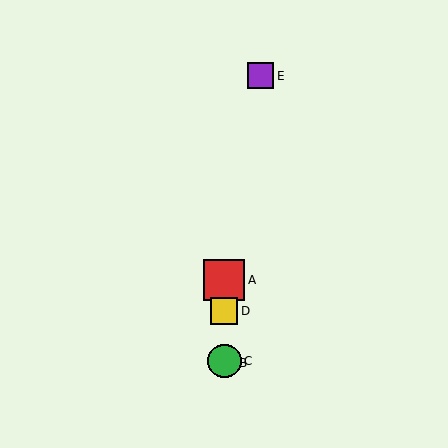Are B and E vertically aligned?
No, B is at x≈224 and E is at x≈261.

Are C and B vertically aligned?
Yes, both are at x≈224.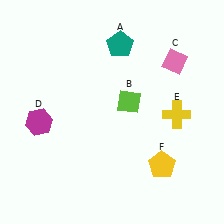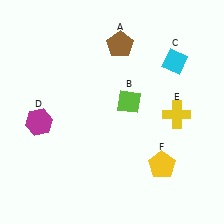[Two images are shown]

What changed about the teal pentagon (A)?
In Image 1, A is teal. In Image 2, it changed to brown.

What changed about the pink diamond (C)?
In Image 1, C is pink. In Image 2, it changed to cyan.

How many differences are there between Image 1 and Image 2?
There are 2 differences between the two images.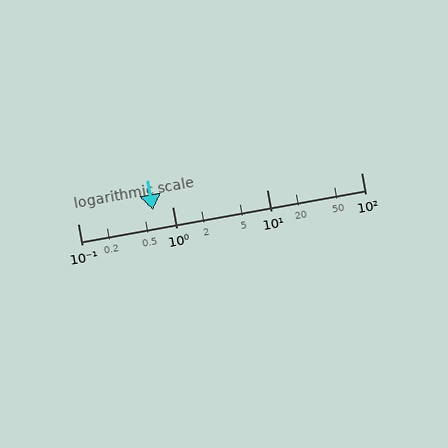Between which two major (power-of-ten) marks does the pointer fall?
The pointer is between 0.1 and 1.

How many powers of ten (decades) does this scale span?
The scale spans 3 decades, from 0.1 to 100.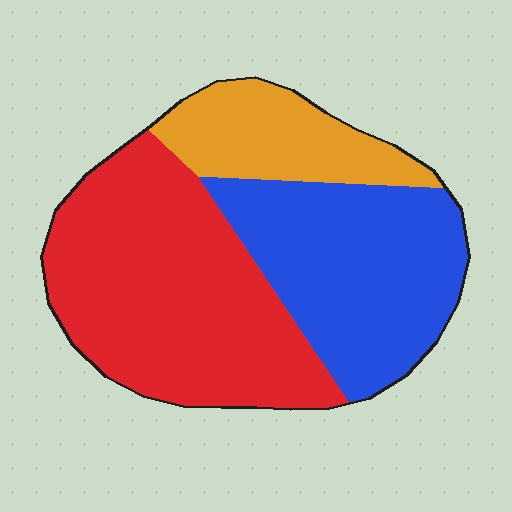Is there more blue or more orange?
Blue.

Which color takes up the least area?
Orange, at roughly 20%.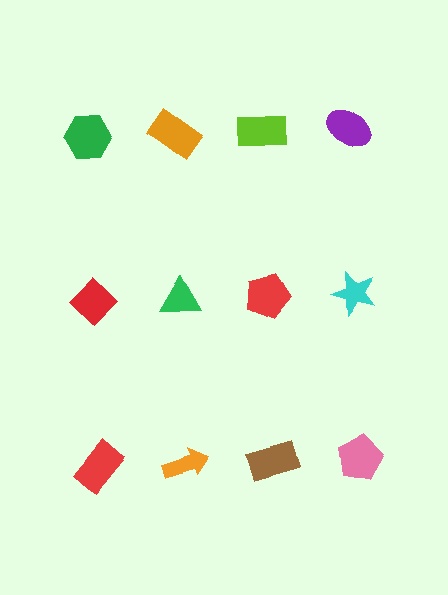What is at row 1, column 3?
A lime rectangle.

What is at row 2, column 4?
A cyan star.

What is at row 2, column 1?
A red diamond.